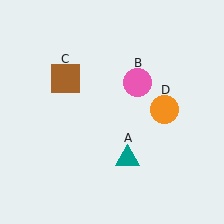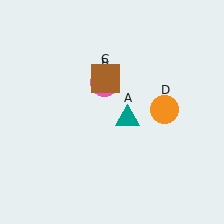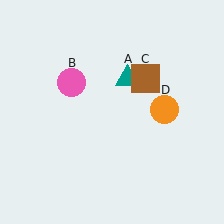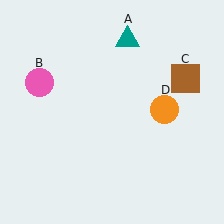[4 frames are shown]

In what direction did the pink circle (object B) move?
The pink circle (object B) moved left.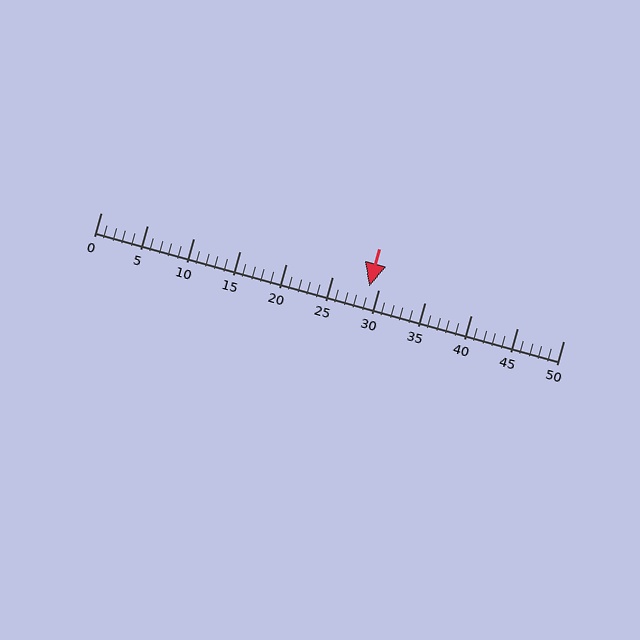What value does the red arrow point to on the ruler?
The red arrow points to approximately 29.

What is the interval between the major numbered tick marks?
The major tick marks are spaced 5 units apart.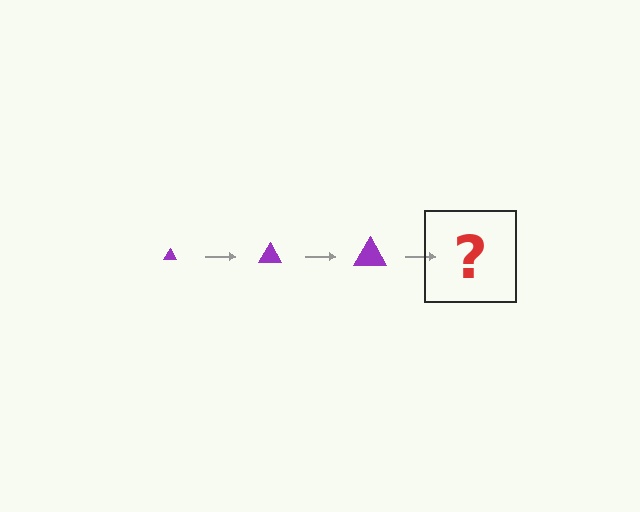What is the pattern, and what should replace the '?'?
The pattern is that the triangle gets progressively larger each step. The '?' should be a purple triangle, larger than the previous one.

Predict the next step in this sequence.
The next step is a purple triangle, larger than the previous one.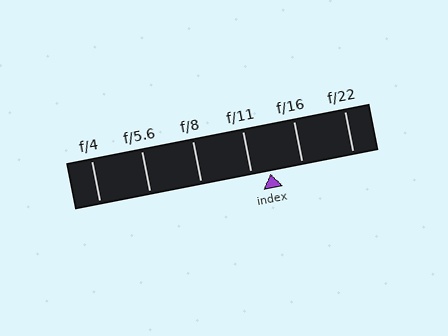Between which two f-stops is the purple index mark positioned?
The index mark is between f/11 and f/16.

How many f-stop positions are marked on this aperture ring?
There are 6 f-stop positions marked.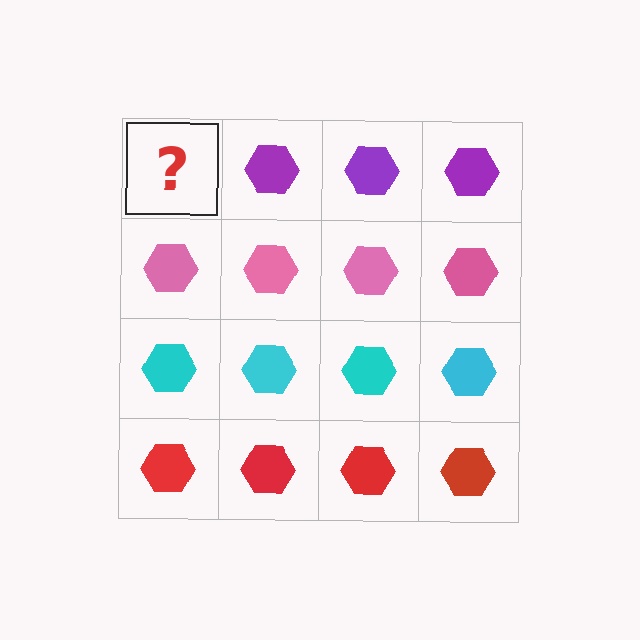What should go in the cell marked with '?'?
The missing cell should contain a purple hexagon.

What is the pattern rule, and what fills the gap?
The rule is that each row has a consistent color. The gap should be filled with a purple hexagon.